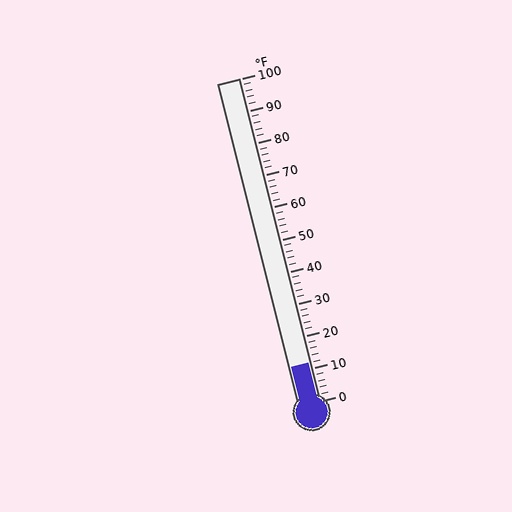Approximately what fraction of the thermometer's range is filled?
The thermometer is filled to approximately 10% of its range.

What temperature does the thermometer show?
The thermometer shows approximately 12°F.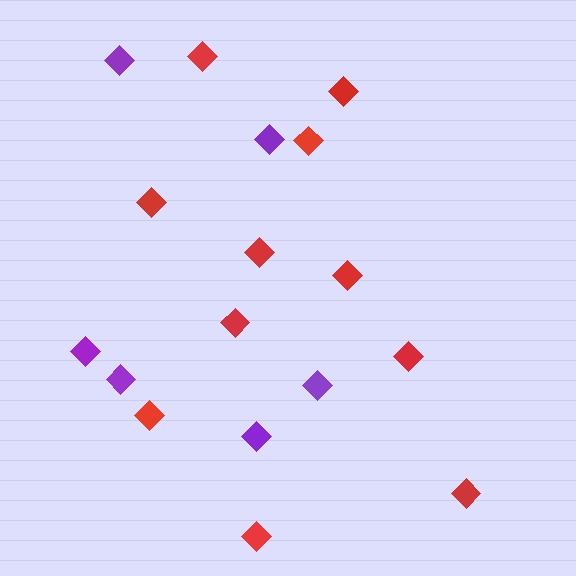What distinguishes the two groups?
There are 2 groups: one group of red diamonds (11) and one group of purple diamonds (6).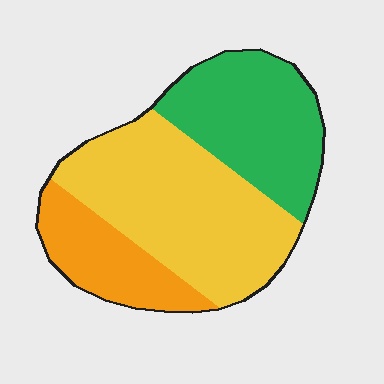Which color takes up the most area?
Yellow, at roughly 50%.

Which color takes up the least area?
Orange, at roughly 20%.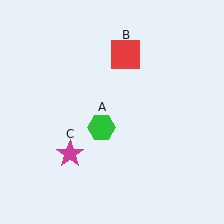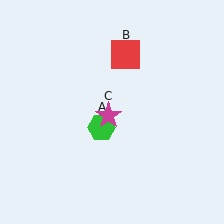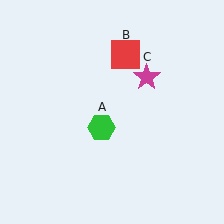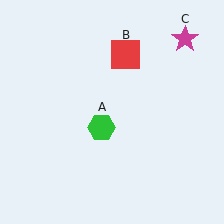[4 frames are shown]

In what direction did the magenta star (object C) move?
The magenta star (object C) moved up and to the right.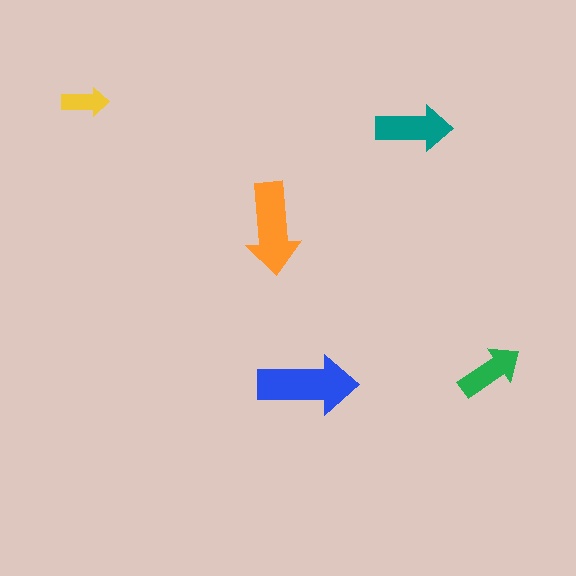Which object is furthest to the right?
The green arrow is rightmost.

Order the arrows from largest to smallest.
the blue one, the orange one, the teal one, the green one, the yellow one.